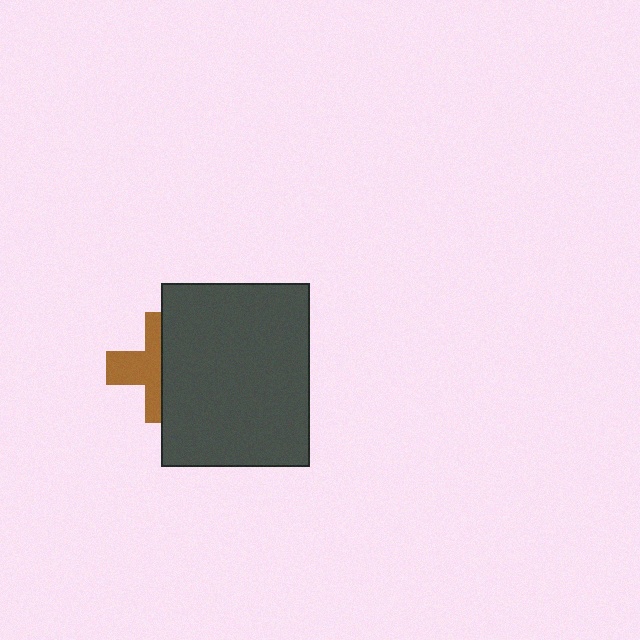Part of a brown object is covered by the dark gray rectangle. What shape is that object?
It is a cross.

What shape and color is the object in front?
The object in front is a dark gray rectangle.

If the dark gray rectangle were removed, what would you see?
You would see the complete brown cross.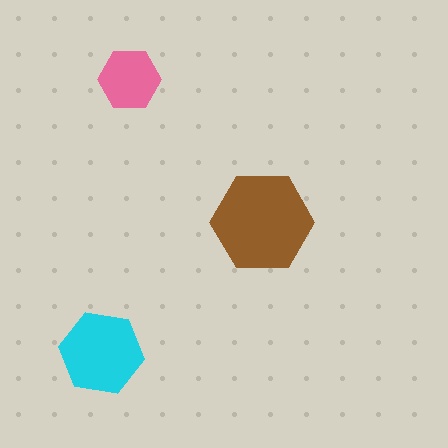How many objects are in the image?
There are 3 objects in the image.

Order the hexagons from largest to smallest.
the brown one, the cyan one, the pink one.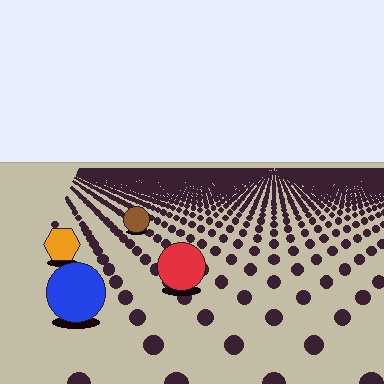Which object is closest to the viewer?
The blue circle is closest. The texture marks near it are larger and more spread out.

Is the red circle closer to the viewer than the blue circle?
No. The blue circle is closer — you can tell from the texture gradient: the ground texture is coarser near it.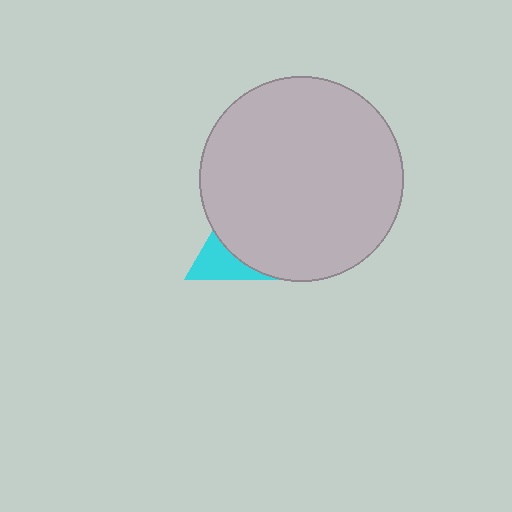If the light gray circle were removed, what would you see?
You would see the complete cyan triangle.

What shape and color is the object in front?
The object in front is a light gray circle.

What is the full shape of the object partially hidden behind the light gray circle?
The partially hidden object is a cyan triangle.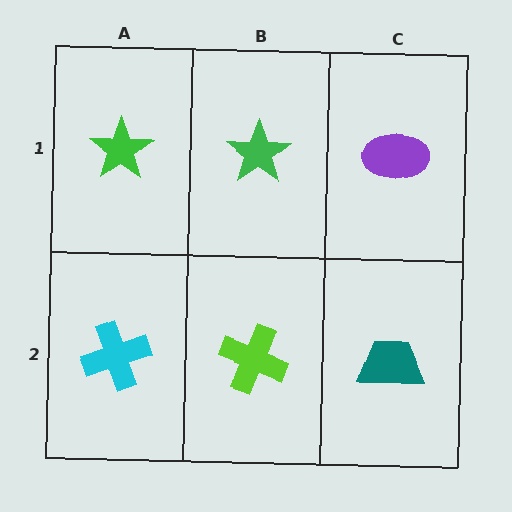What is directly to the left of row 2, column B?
A cyan cross.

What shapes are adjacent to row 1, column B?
A lime cross (row 2, column B), a green star (row 1, column A), a purple ellipse (row 1, column C).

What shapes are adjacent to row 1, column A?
A cyan cross (row 2, column A), a green star (row 1, column B).